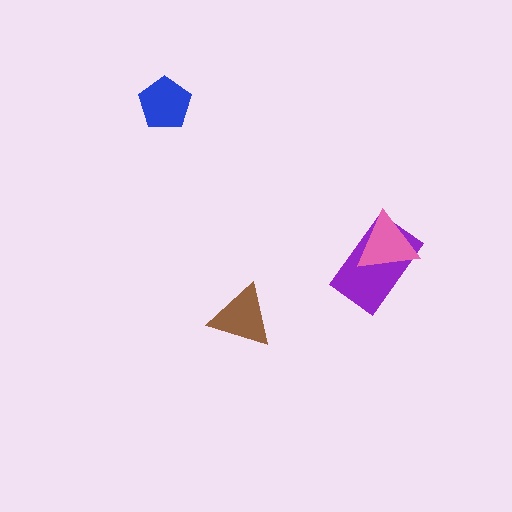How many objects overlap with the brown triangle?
0 objects overlap with the brown triangle.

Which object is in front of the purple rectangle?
The pink triangle is in front of the purple rectangle.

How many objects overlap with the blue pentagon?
0 objects overlap with the blue pentagon.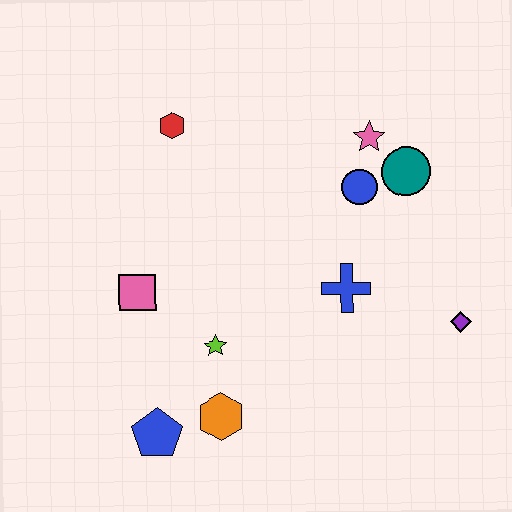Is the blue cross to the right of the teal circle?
No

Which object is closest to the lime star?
The orange hexagon is closest to the lime star.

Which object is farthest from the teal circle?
The blue pentagon is farthest from the teal circle.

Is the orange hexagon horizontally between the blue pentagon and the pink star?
Yes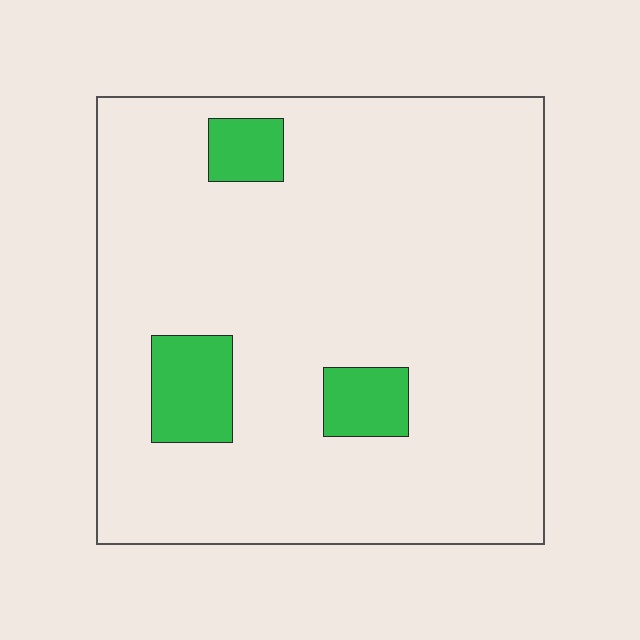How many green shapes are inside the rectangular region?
3.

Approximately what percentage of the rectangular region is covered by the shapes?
Approximately 10%.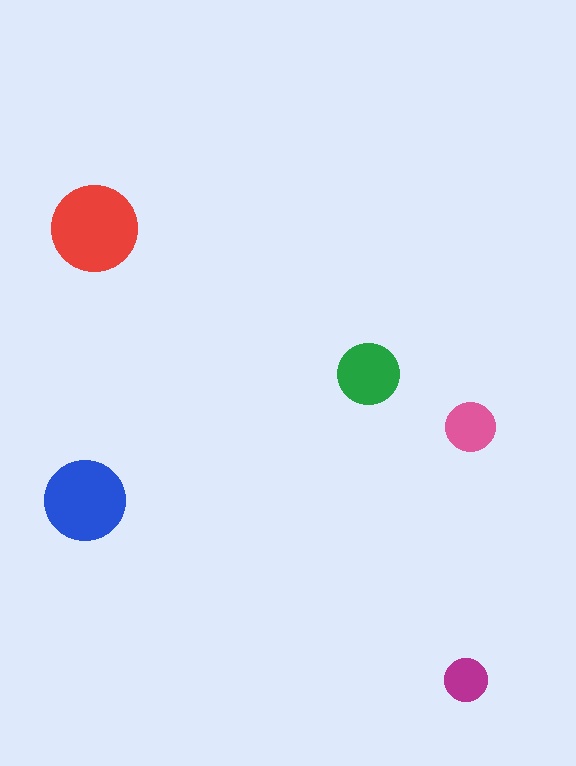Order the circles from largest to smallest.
the red one, the blue one, the green one, the pink one, the magenta one.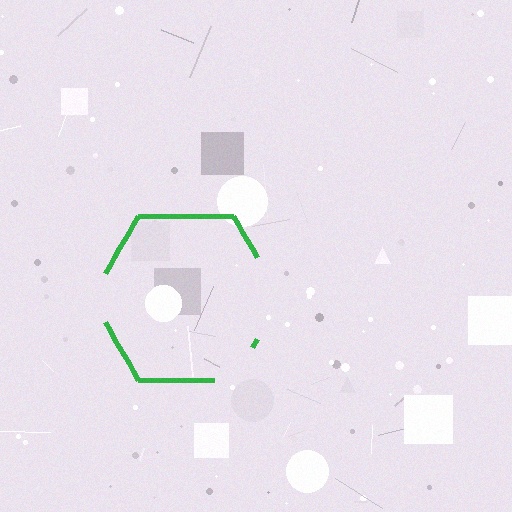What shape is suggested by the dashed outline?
The dashed outline suggests a hexagon.